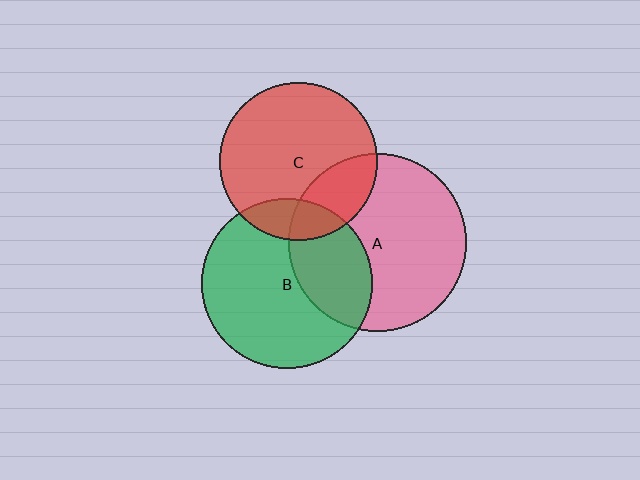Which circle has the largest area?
Circle A (pink).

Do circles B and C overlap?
Yes.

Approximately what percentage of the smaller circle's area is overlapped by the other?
Approximately 15%.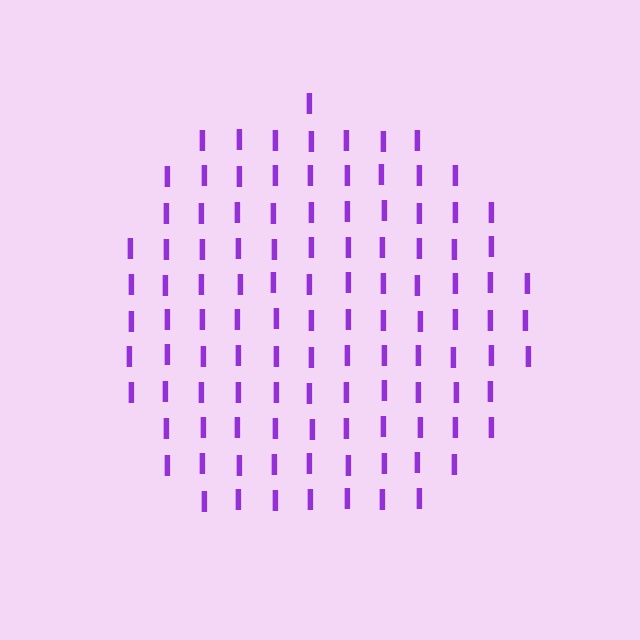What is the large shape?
The large shape is a circle.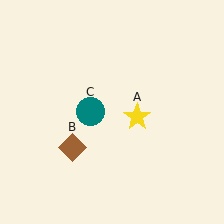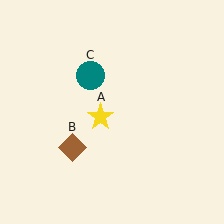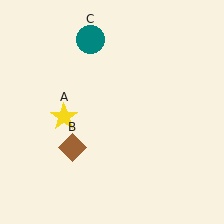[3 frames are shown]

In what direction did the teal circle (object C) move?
The teal circle (object C) moved up.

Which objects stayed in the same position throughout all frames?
Brown diamond (object B) remained stationary.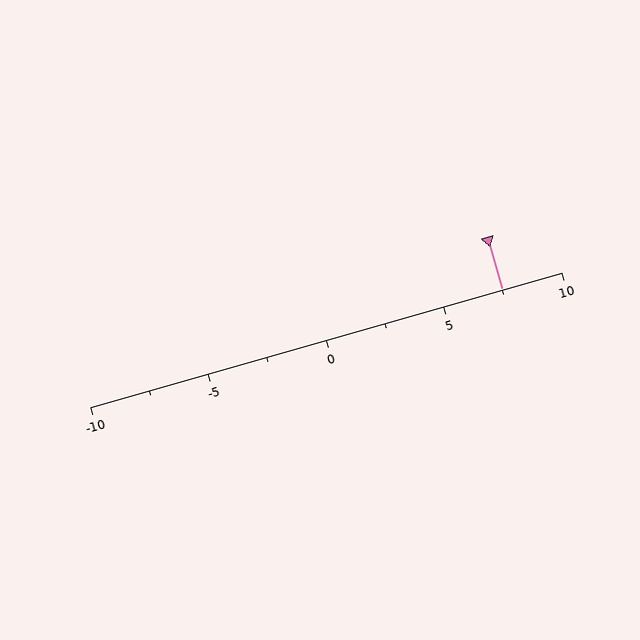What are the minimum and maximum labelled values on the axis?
The axis runs from -10 to 10.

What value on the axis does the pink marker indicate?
The marker indicates approximately 7.5.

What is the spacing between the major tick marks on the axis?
The major ticks are spaced 5 apart.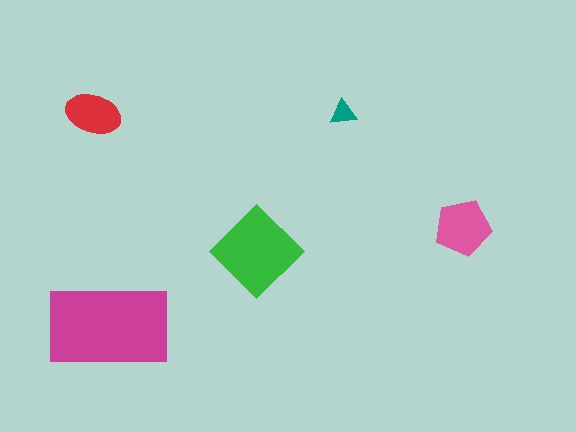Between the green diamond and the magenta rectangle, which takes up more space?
The magenta rectangle.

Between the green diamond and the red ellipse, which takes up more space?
The green diamond.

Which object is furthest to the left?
The red ellipse is leftmost.